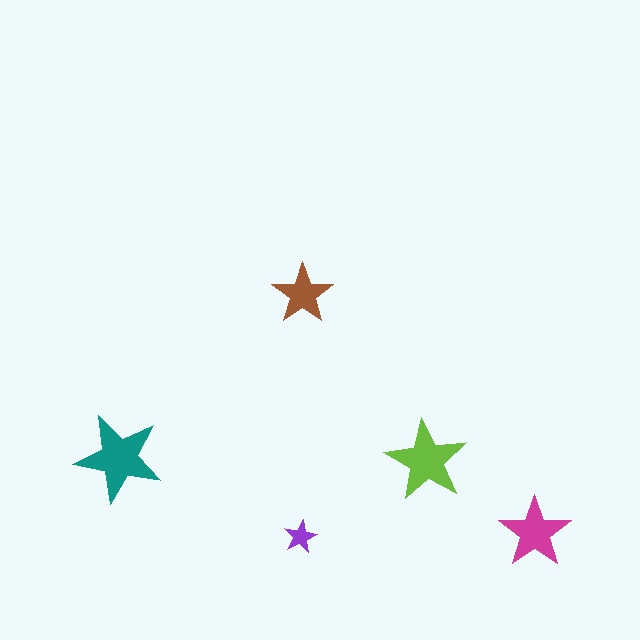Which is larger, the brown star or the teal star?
The teal one.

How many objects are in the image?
There are 5 objects in the image.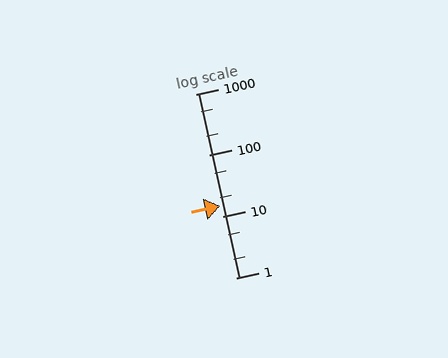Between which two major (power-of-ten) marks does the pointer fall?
The pointer is between 10 and 100.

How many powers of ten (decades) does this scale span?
The scale spans 3 decades, from 1 to 1000.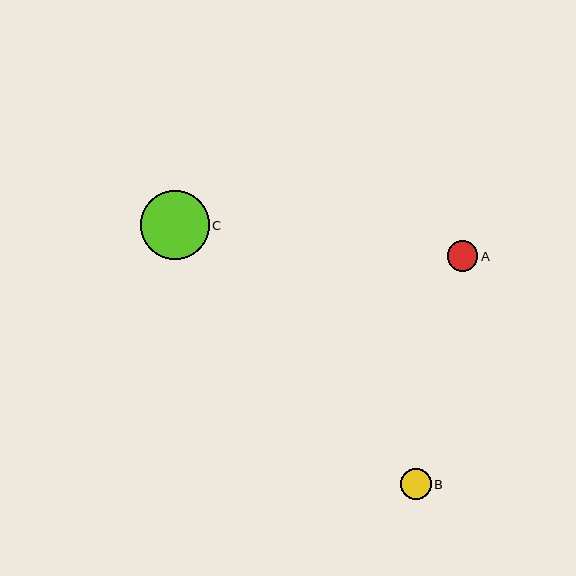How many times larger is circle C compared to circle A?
Circle C is approximately 2.2 times the size of circle A.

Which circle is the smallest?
Circle A is the smallest with a size of approximately 31 pixels.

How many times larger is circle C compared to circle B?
Circle C is approximately 2.2 times the size of circle B.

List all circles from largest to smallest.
From largest to smallest: C, B, A.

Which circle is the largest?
Circle C is the largest with a size of approximately 69 pixels.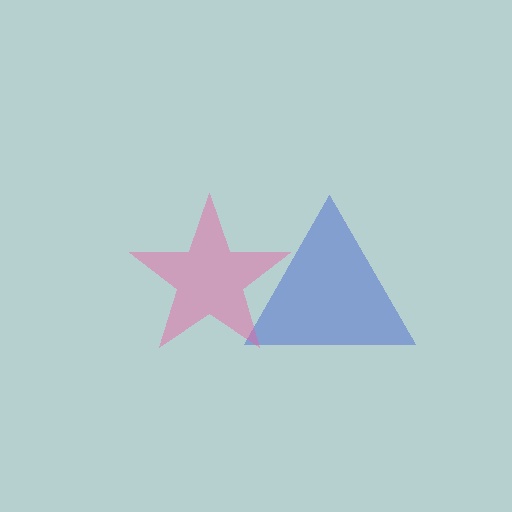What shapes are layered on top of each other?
The layered shapes are: a blue triangle, a pink star.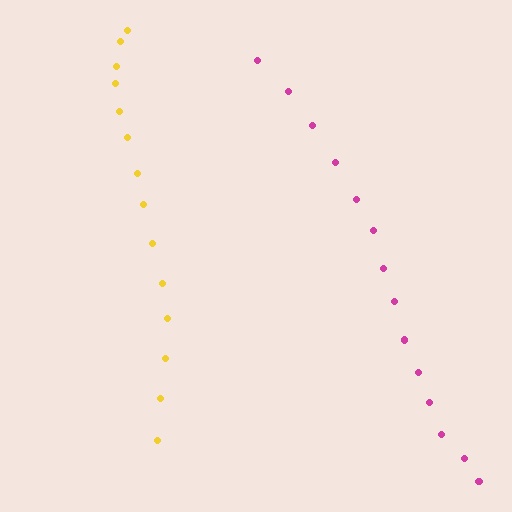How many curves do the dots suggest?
There are 2 distinct paths.